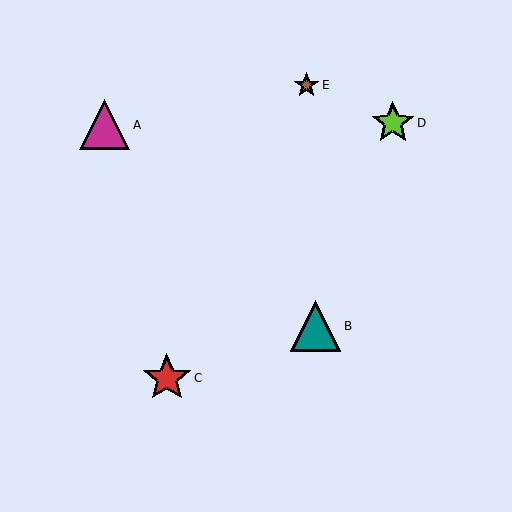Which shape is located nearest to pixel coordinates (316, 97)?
The brown star (labeled E) at (306, 85) is nearest to that location.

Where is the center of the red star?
The center of the red star is at (167, 378).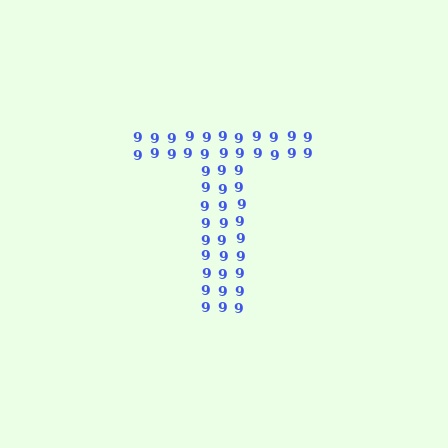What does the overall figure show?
The overall figure shows the letter T.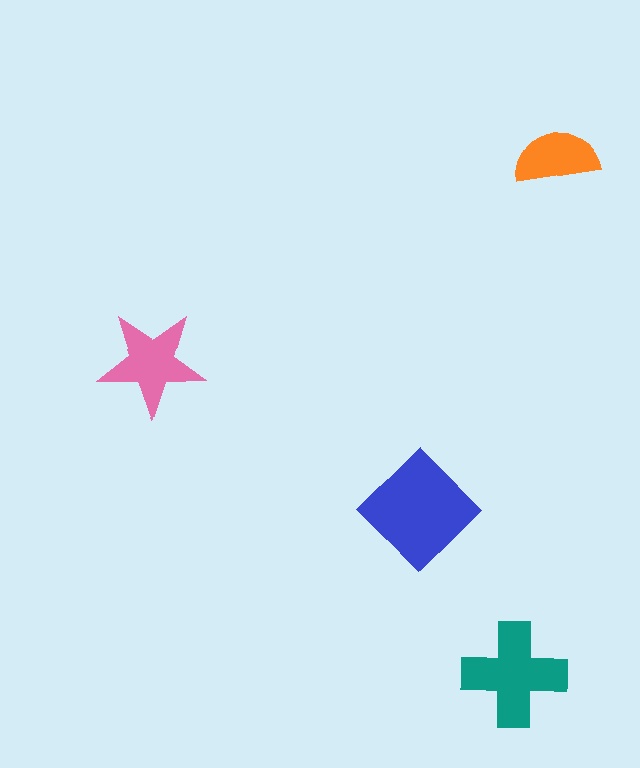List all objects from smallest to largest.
The orange semicircle, the pink star, the teal cross, the blue diamond.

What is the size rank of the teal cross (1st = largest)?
2nd.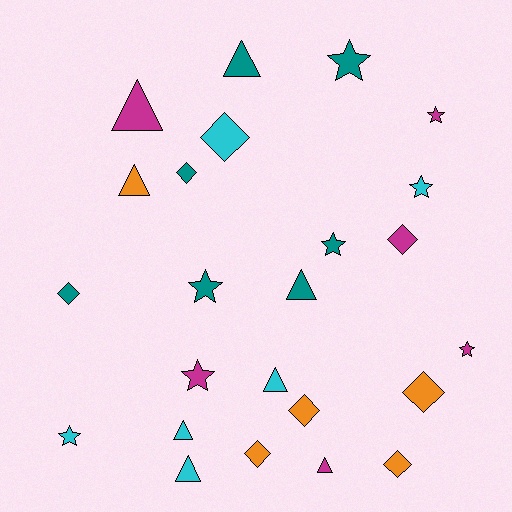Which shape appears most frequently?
Diamond, with 8 objects.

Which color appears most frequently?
Teal, with 7 objects.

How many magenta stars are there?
There are 3 magenta stars.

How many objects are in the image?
There are 24 objects.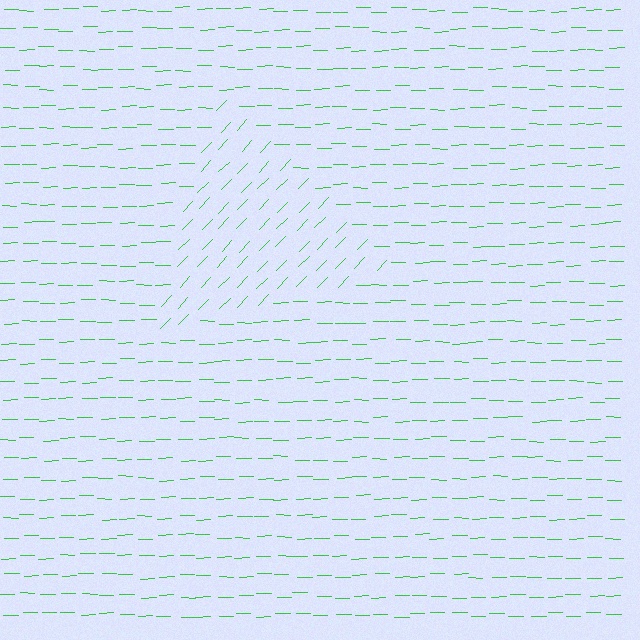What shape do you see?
I see a triangle.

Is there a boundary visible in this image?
Yes, there is a texture boundary formed by a change in line orientation.